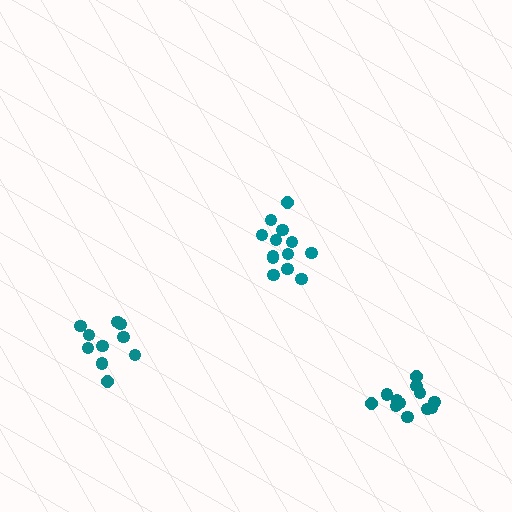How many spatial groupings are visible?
There are 3 spatial groupings.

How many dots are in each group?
Group 1: 10 dots, Group 2: 13 dots, Group 3: 12 dots (35 total).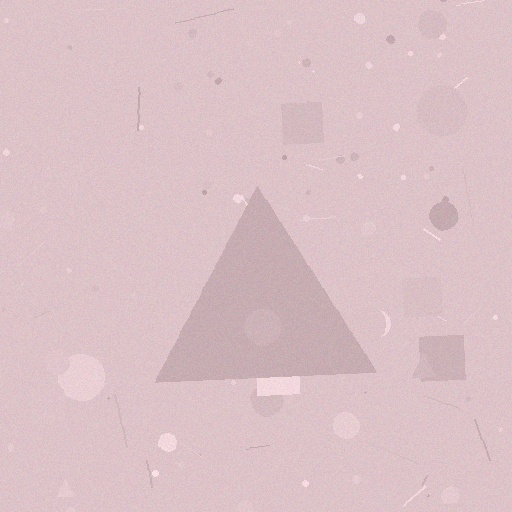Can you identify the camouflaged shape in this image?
The camouflaged shape is a triangle.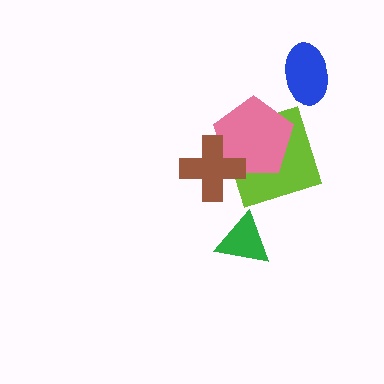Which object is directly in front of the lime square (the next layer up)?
The pink pentagon is directly in front of the lime square.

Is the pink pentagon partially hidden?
Yes, it is partially covered by another shape.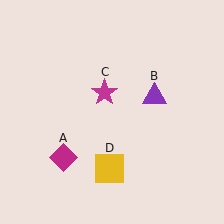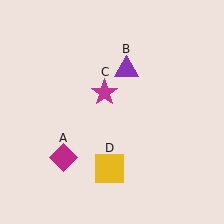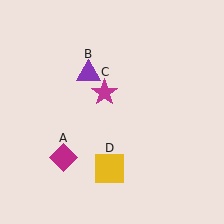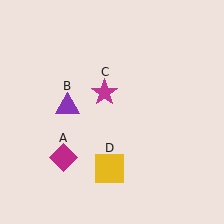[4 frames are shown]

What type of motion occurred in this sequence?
The purple triangle (object B) rotated counterclockwise around the center of the scene.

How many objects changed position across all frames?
1 object changed position: purple triangle (object B).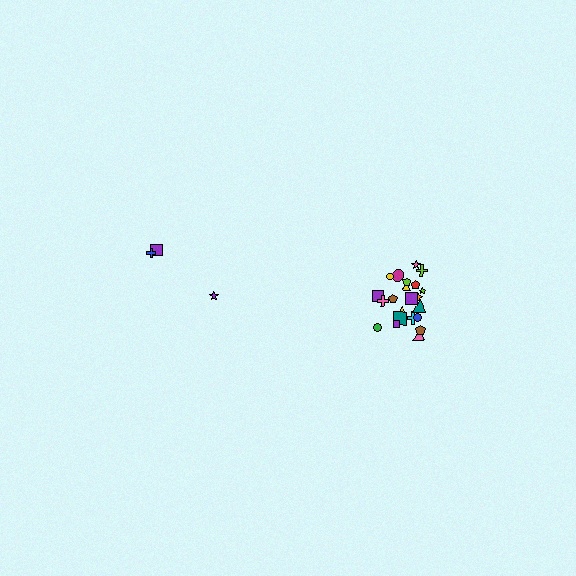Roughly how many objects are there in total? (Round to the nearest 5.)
Roughly 25 objects in total.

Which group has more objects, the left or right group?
The right group.